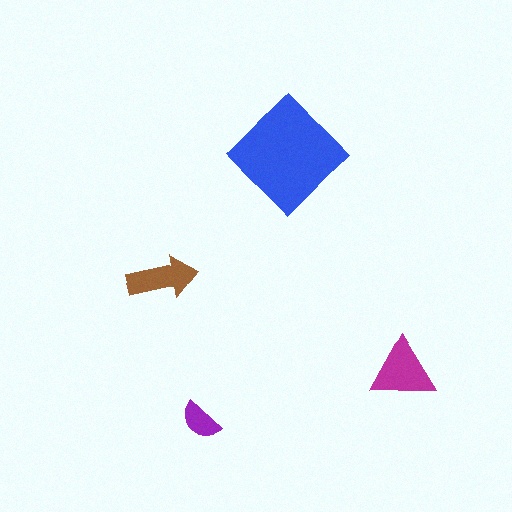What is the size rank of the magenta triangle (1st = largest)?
2nd.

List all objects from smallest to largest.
The purple semicircle, the brown arrow, the magenta triangle, the blue diamond.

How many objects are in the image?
There are 4 objects in the image.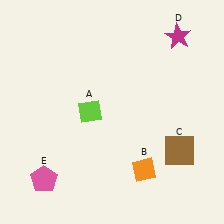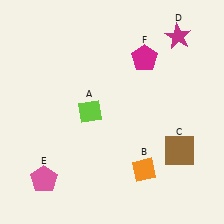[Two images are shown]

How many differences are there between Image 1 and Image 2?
There is 1 difference between the two images.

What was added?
A magenta pentagon (F) was added in Image 2.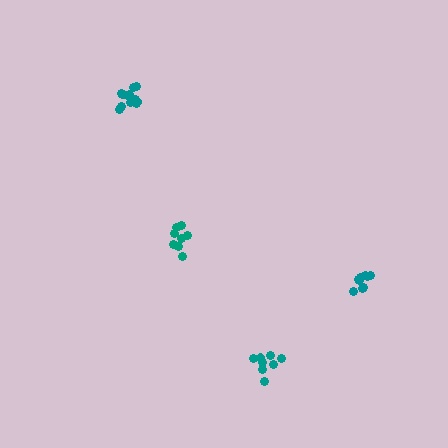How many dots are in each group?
Group 1: 12 dots, Group 2: 8 dots, Group 3: 8 dots, Group 4: 9 dots (37 total).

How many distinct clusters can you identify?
There are 4 distinct clusters.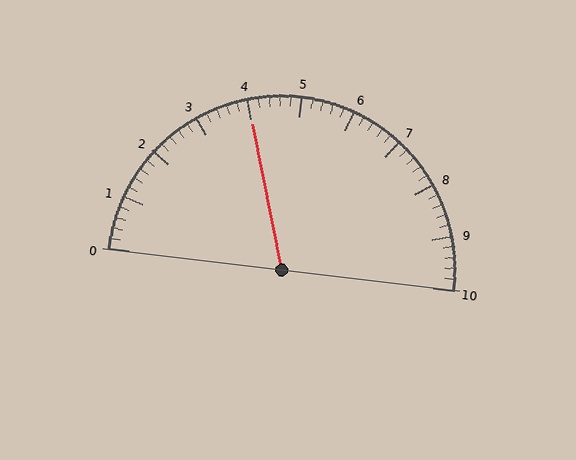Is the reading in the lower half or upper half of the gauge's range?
The reading is in the lower half of the range (0 to 10).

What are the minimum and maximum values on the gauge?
The gauge ranges from 0 to 10.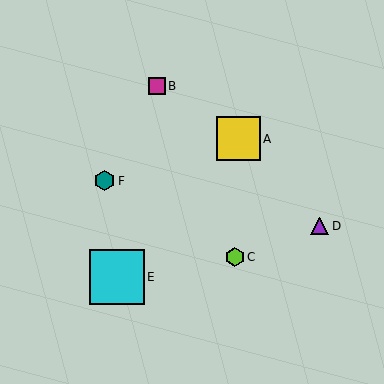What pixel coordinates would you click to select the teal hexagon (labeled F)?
Click at (105, 181) to select the teal hexagon F.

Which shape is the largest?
The cyan square (labeled E) is the largest.